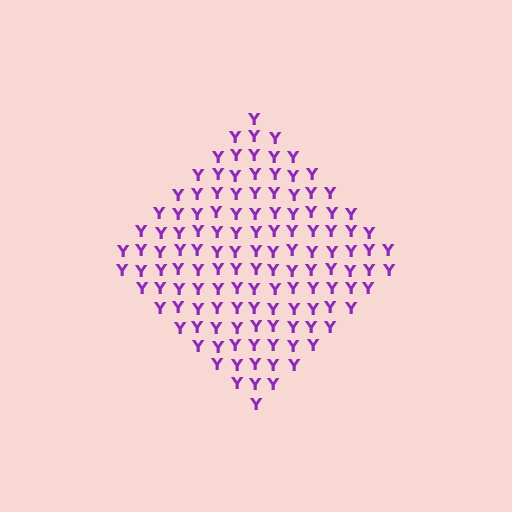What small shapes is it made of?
It is made of small letter Y's.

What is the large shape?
The large shape is a diamond.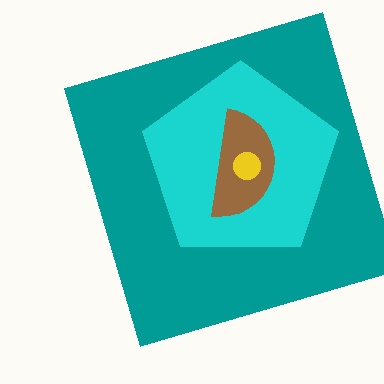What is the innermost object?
The yellow circle.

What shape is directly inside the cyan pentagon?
The brown semicircle.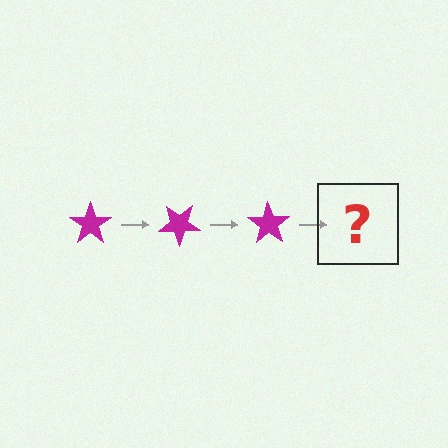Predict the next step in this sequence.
The next step is a magenta star rotated 105 degrees.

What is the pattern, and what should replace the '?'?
The pattern is that the star rotates 35 degrees each step. The '?' should be a magenta star rotated 105 degrees.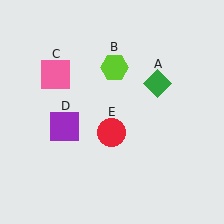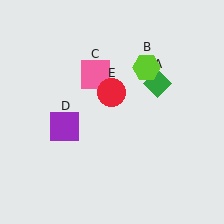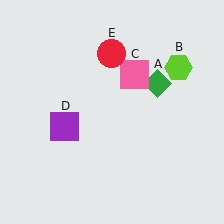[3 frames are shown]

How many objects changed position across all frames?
3 objects changed position: lime hexagon (object B), pink square (object C), red circle (object E).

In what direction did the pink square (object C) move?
The pink square (object C) moved right.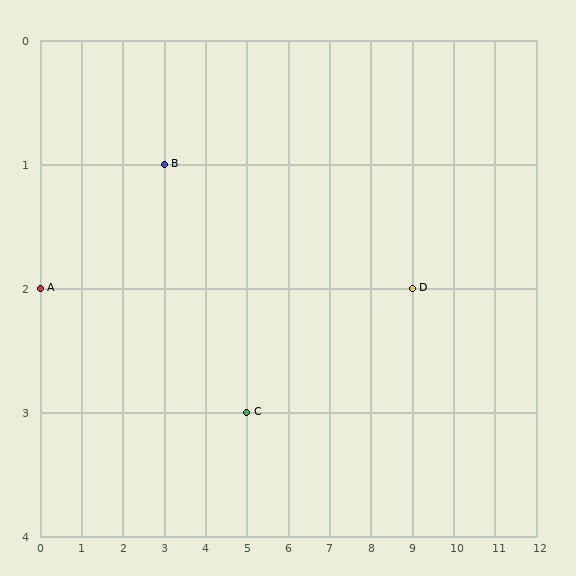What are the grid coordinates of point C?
Point C is at grid coordinates (5, 3).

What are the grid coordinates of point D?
Point D is at grid coordinates (9, 2).